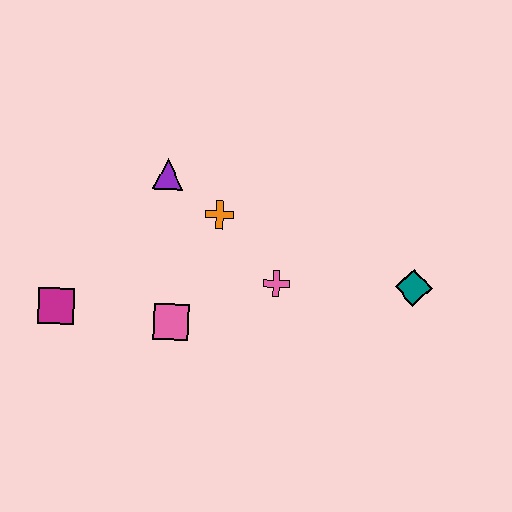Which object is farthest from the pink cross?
The magenta square is farthest from the pink cross.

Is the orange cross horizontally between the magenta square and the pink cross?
Yes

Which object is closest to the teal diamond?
The pink cross is closest to the teal diamond.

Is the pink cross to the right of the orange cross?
Yes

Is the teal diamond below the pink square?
No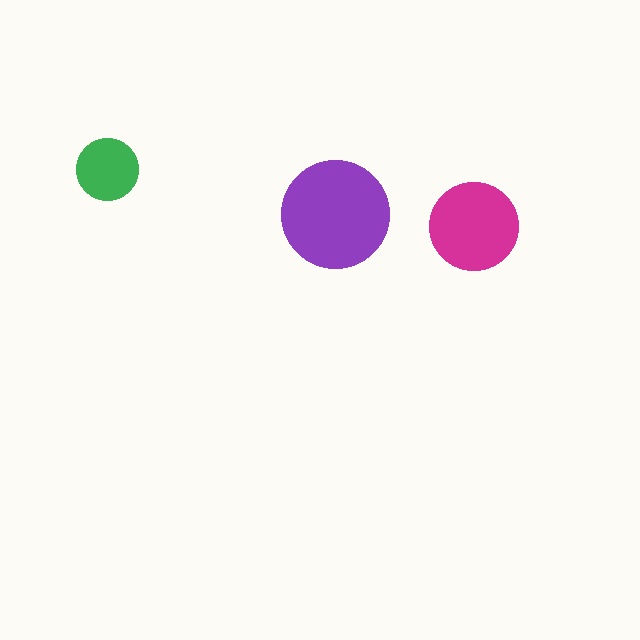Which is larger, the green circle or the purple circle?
The purple one.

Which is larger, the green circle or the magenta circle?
The magenta one.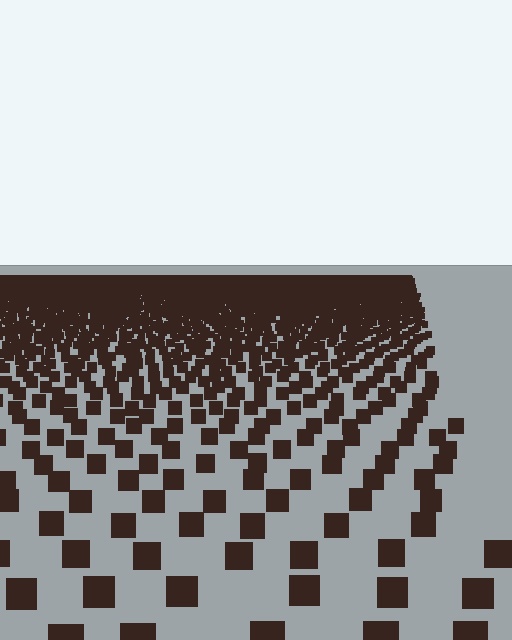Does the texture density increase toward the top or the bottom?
Density increases toward the top.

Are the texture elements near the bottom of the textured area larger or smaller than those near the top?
Larger. Near the bottom, elements are closer to the viewer and appear at a bigger on-screen size.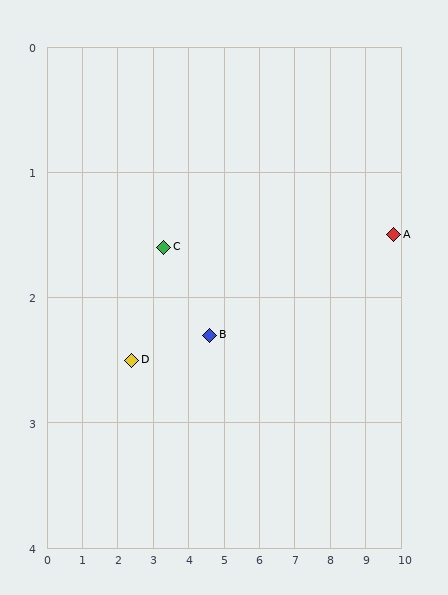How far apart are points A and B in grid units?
Points A and B are about 5.3 grid units apart.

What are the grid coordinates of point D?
Point D is at approximately (2.4, 2.5).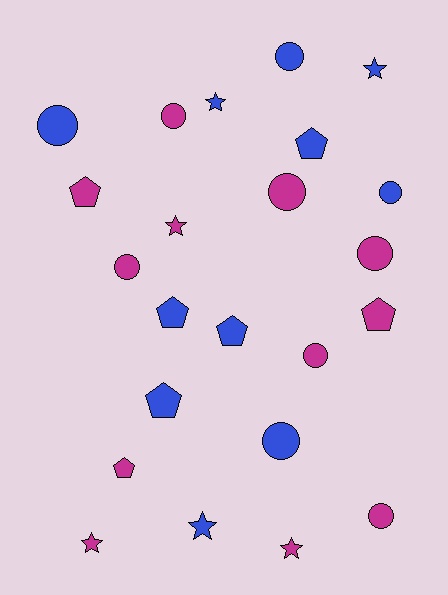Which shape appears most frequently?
Circle, with 10 objects.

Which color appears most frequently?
Magenta, with 12 objects.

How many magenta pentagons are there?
There are 3 magenta pentagons.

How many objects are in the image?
There are 23 objects.